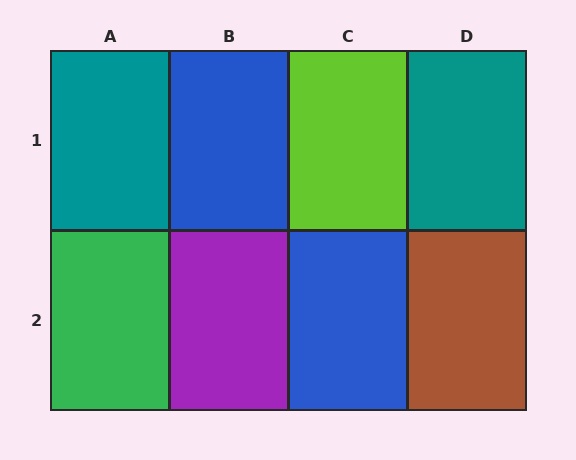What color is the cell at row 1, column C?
Lime.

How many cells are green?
1 cell is green.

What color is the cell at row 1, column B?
Blue.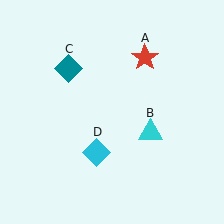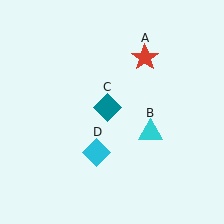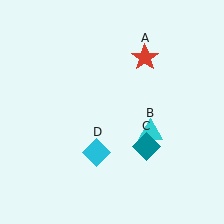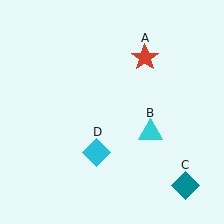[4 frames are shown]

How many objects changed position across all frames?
1 object changed position: teal diamond (object C).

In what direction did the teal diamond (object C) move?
The teal diamond (object C) moved down and to the right.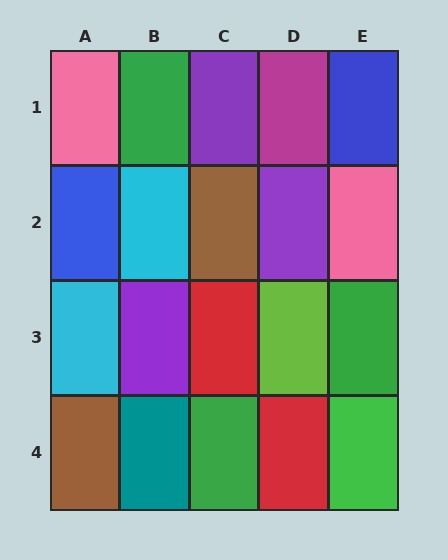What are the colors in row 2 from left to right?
Blue, cyan, brown, purple, pink.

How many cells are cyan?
2 cells are cyan.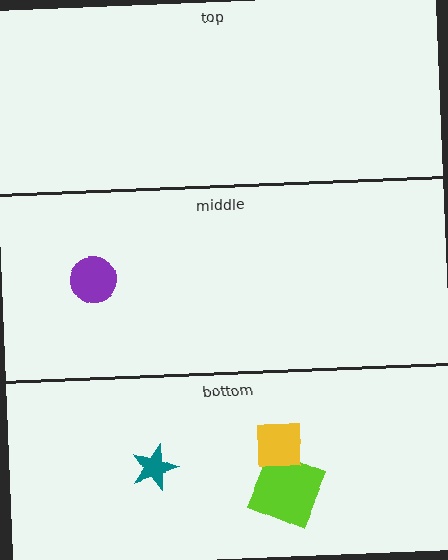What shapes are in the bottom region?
The lime square, the yellow square, the teal star.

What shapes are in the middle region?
The purple circle.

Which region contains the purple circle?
The middle region.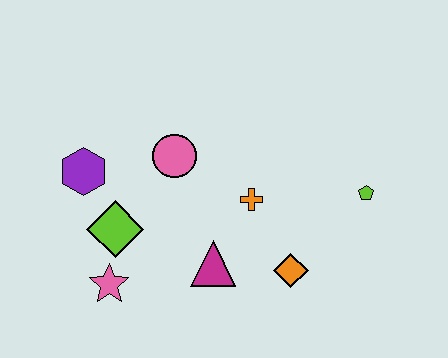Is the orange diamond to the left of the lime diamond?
No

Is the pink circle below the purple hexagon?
No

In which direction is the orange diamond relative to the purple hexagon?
The orange diamond is to the right of the purple hexagon.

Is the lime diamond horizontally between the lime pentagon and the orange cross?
No